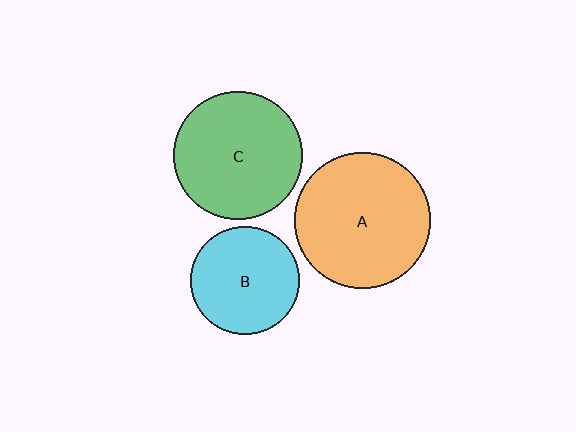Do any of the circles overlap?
No, none of the circles overlap.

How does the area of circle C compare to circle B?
Approximately 1.4 times.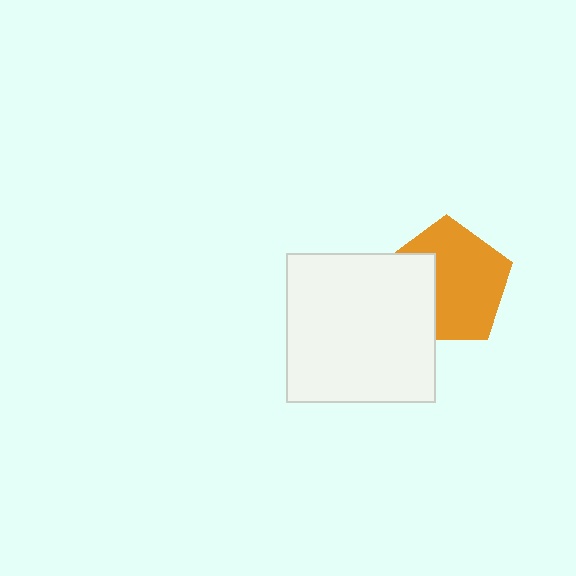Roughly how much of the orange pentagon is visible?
Most of it is visible (roughly 68%).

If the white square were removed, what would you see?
You would see the complete orange pentagon.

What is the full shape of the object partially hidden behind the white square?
The partially hidden object is an orange pentagon.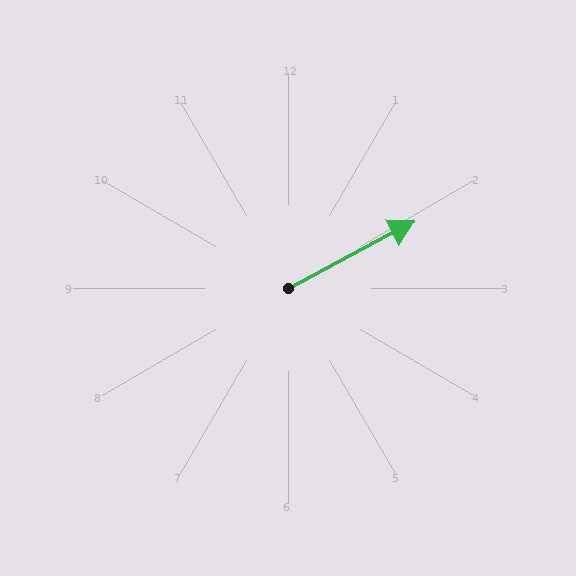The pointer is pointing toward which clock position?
Roughly 2 o'clock.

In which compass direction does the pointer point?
Northeast.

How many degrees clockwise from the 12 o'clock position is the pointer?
Approximately 62 degrees.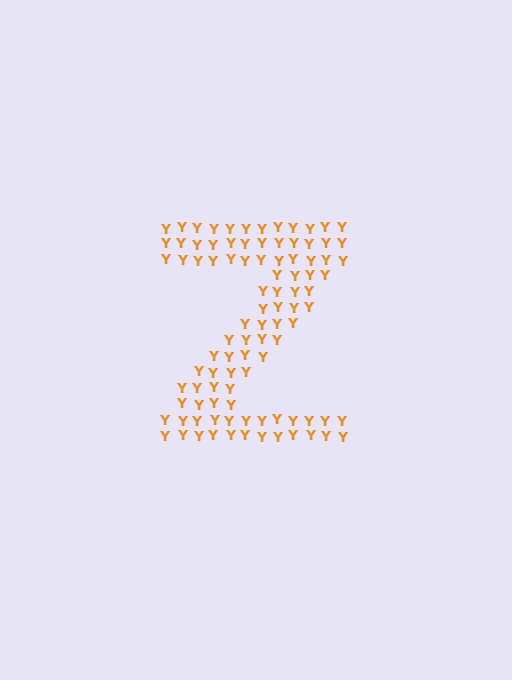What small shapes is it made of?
It is made of small letter Y's.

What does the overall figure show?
The overall figure shows the letter Z.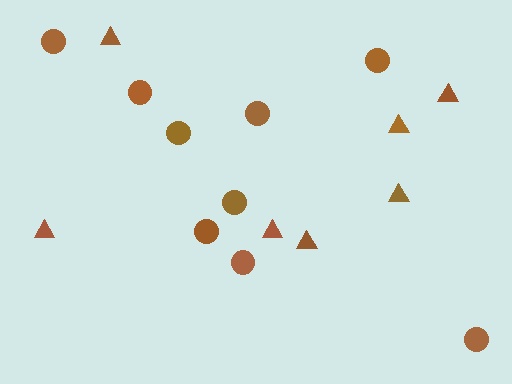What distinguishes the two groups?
There are 2 groups: one group of triangles (7) and one group of circles (9).